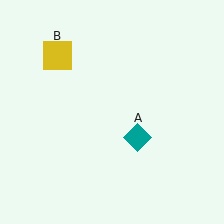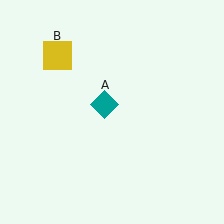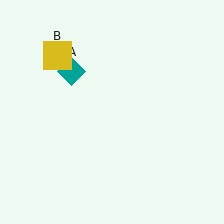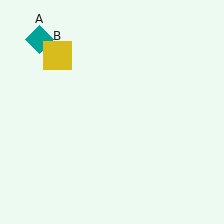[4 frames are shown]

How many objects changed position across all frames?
1 object changed position: teal diamond (object A).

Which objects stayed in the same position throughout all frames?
Yellow square (object B) remained stationary.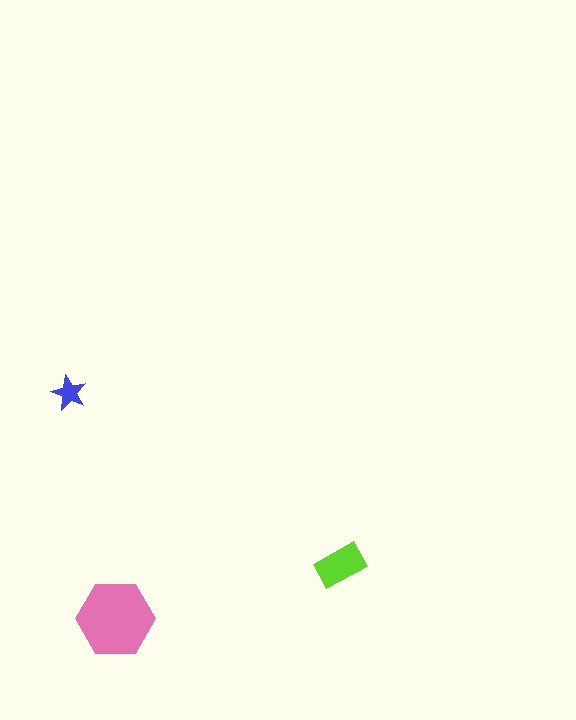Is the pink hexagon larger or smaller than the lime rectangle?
Larger.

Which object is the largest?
The pink hexagon.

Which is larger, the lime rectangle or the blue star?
The lime rectangle.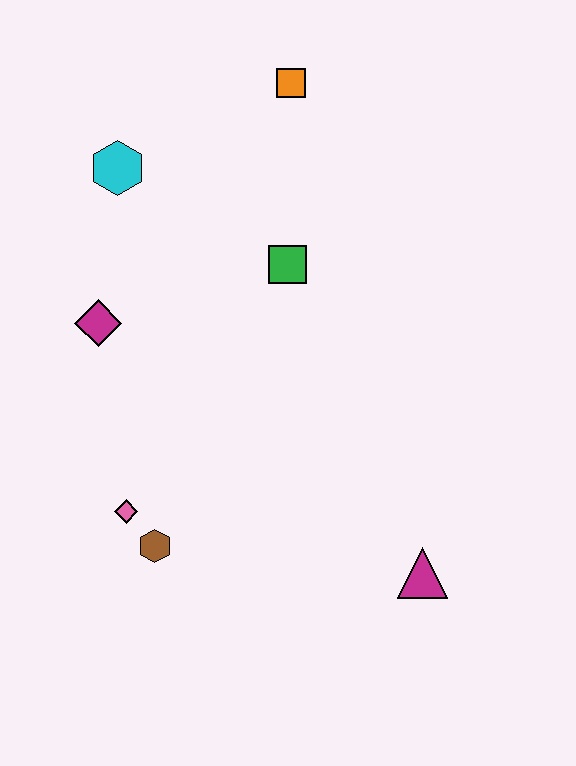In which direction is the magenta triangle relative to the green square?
The magenta triangle is below the green square.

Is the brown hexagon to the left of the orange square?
Yes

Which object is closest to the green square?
The orange square is closest to the green square.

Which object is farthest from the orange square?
The magenta triangle is farthest from the orange square.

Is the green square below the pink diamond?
No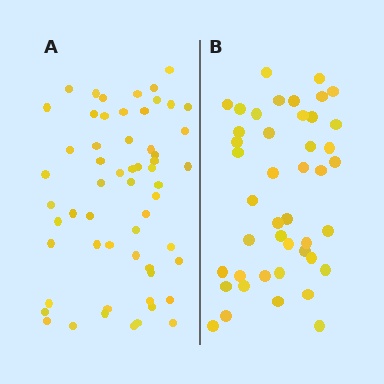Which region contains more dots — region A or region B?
Region A (the left region) has more dots.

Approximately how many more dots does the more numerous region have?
Region A has approximately 15 more dots than region B.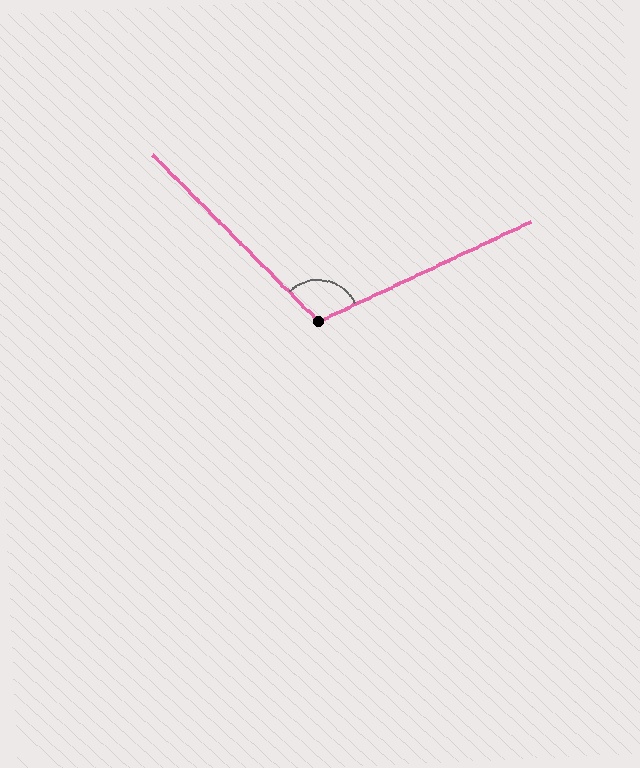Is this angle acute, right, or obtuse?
It is obtuse.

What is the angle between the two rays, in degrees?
Approximately 110 degrees.